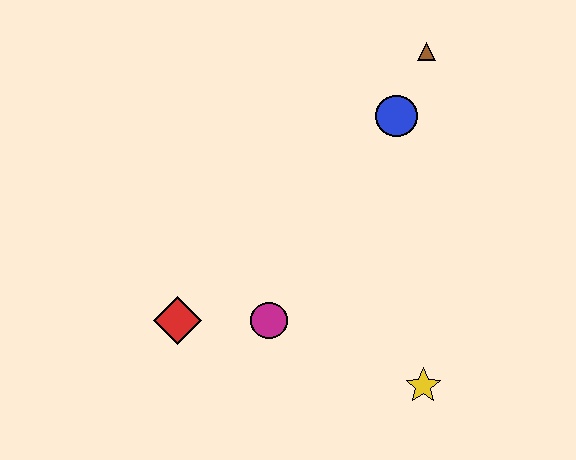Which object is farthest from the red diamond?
The brown triangle is farthest from the red diamond.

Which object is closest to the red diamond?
The magenta circle is closest to the red diamond.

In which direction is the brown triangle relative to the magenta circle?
The brown triangle is above the magenta circle.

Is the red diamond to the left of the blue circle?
Yes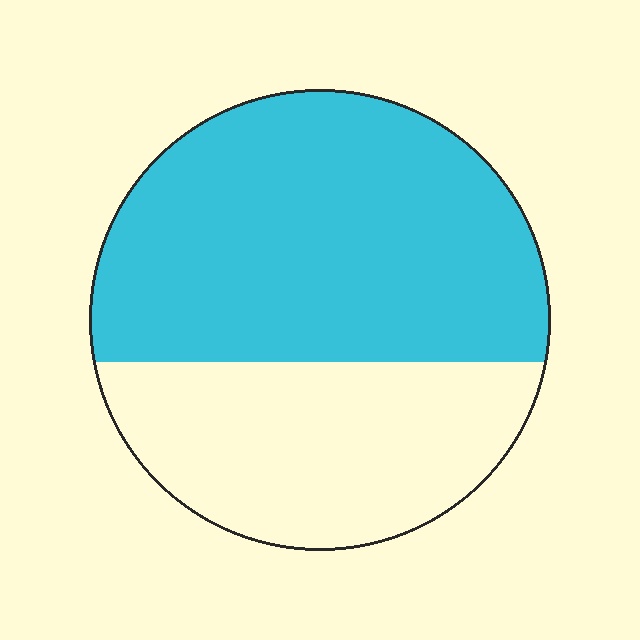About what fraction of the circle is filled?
About five eighths (5/8).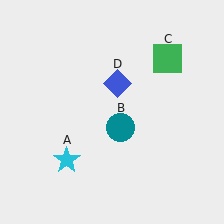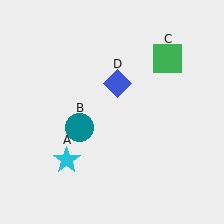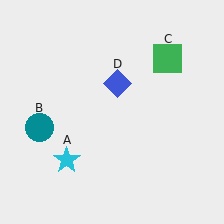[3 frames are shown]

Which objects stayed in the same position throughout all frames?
Cyan star (object A) and green square (object C) and blue diamond (object D) remained stationary.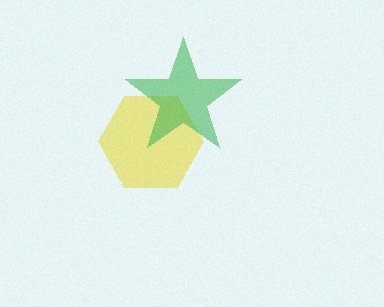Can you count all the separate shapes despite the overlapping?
Yes, there are 2 separate shapes.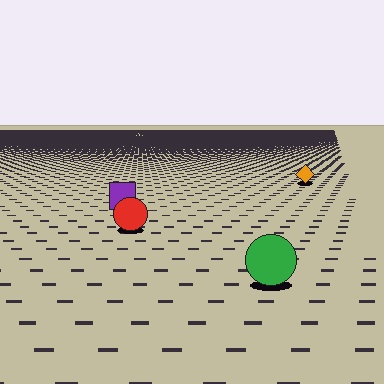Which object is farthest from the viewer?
The orange diamond is farthest from the viewer. It appears smaller and the ground texture around it is denser.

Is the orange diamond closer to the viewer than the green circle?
No. The green circle is closer — you can tell from the texture gradient: the ground texture is coarser near it.